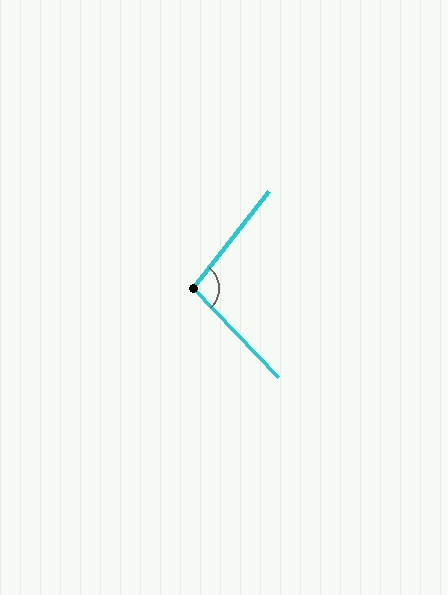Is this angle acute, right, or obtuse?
It is obtuse.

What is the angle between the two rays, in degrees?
Approximately 98 degrees.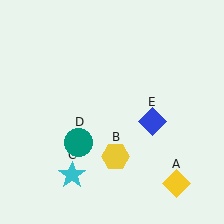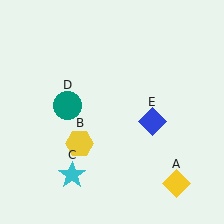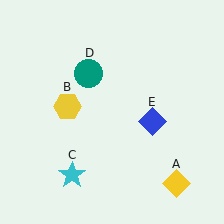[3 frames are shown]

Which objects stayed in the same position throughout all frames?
Yellow diamond (object A) and cyan star (object C) and blue diamond (object E) remained stationary.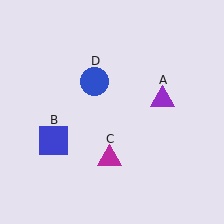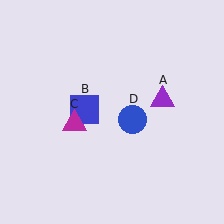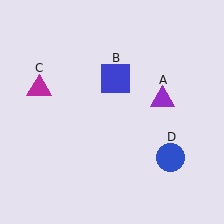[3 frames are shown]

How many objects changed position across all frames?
3 objects changed position: blue square (object B), magenta triangle (object C), blue circle (object D).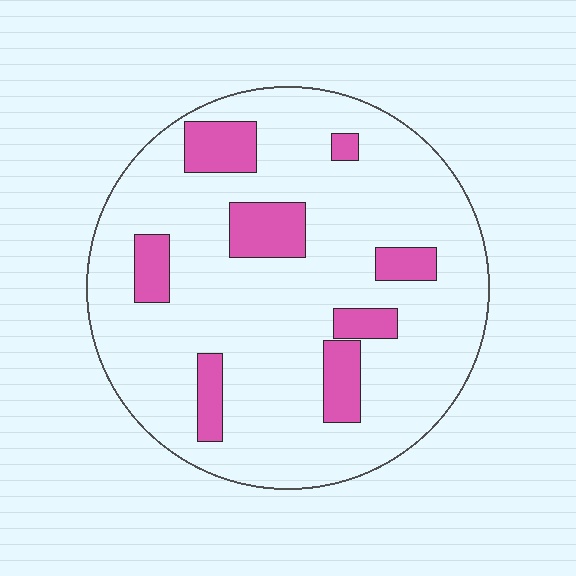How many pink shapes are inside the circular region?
8.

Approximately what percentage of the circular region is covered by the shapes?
Approximately 15%.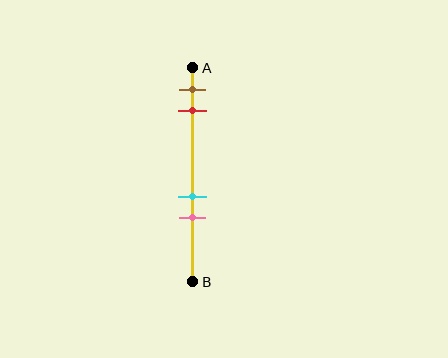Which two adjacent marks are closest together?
The cyan and pink marks are the closest adjacent pair.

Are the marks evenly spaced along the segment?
No, the marks are not evenly spaced.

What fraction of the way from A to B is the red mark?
The red mark is approximately 20% (0.2) of the way from A to B.